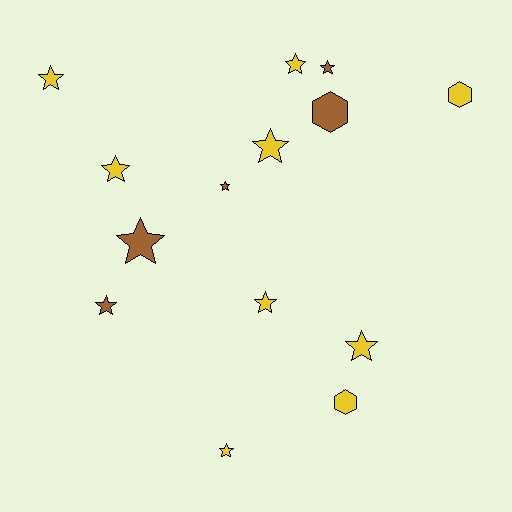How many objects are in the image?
There are 14 objects.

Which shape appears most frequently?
Star, with 11 objects.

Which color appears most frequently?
Yellow, with 9 objects.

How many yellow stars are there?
There are 7 yellow stars.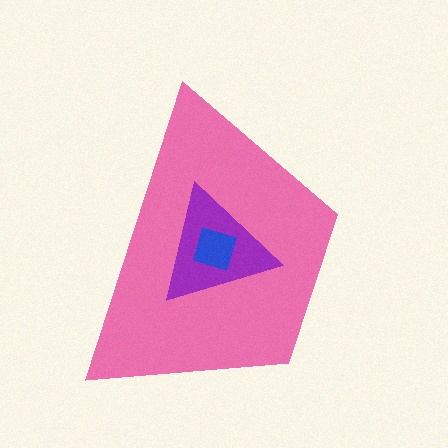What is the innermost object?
The blue square.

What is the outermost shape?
The pink trapezoid.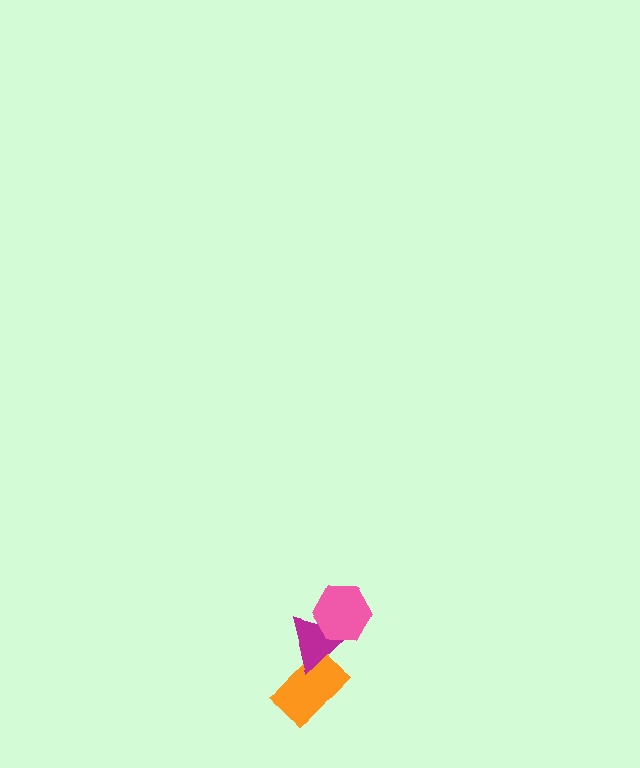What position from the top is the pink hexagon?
The pink hexagon is 1st from the top.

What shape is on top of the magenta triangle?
The pink hexagon is on top of the magenta triangle.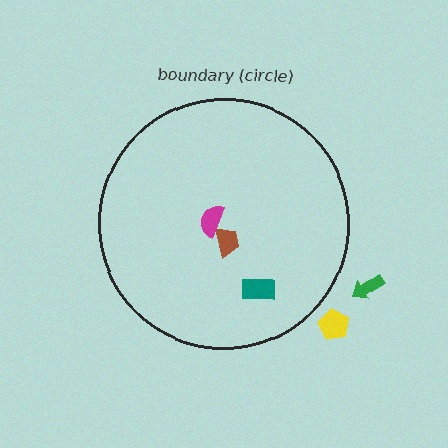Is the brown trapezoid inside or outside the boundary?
Inside.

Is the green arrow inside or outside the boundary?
Outside.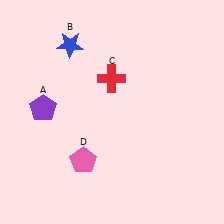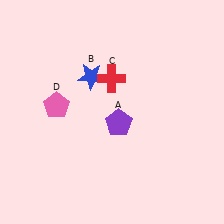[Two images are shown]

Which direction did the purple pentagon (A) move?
The purple pentagon (A) moved right.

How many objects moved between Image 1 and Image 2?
3 objects moved between the two images.